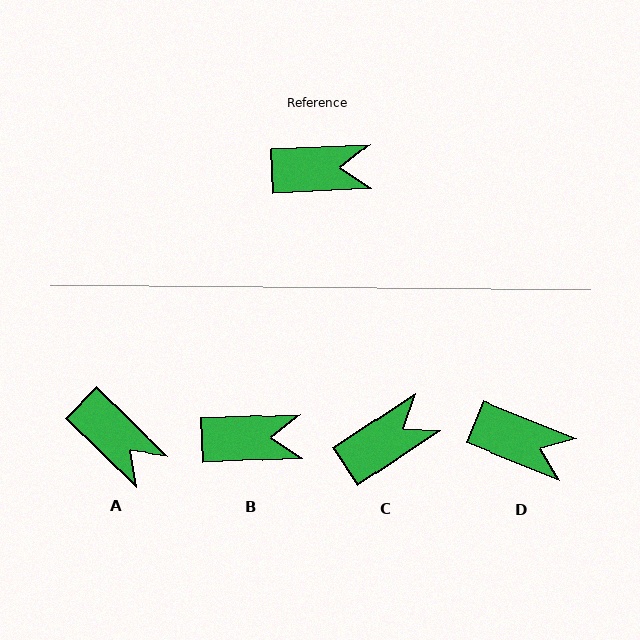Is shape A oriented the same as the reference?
No, it is off by about 46 degrees.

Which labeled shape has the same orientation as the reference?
B.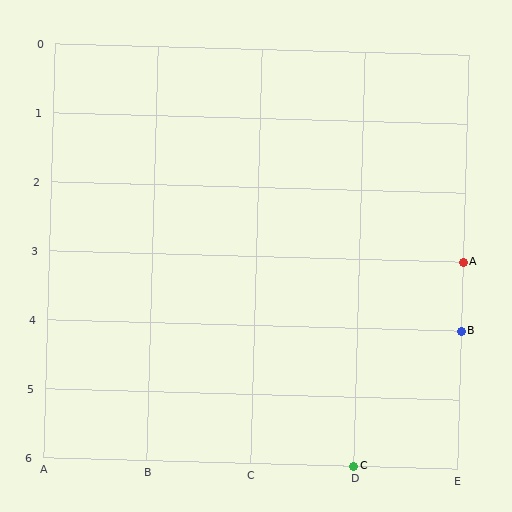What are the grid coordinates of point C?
Point C is at grid coordinates (D, 6).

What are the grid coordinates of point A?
Point A is at grid coordinates (E, 3).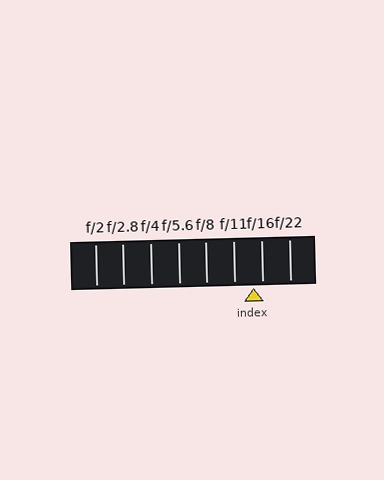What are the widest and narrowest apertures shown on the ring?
The widest aperture shown is f/2 and the narrowest is f/22.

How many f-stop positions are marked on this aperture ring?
There are 8 f-stop positions marked.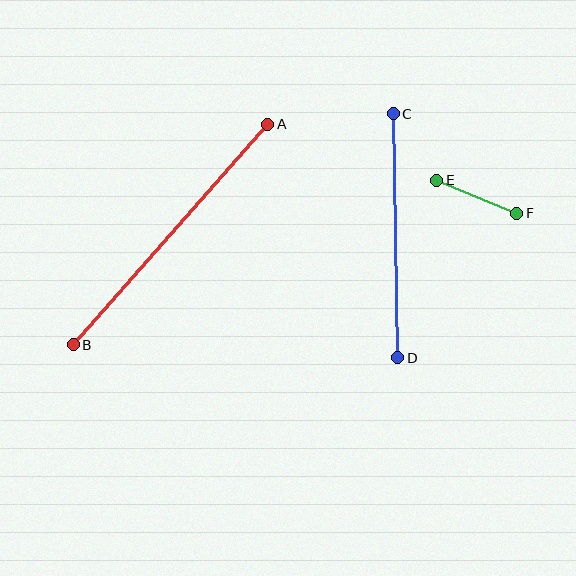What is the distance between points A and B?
The distance is approximately 294 pixels.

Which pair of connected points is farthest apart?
Points A and B are farthest apart.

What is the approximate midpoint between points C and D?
The midpoint is at approximately (396, 236) pixels.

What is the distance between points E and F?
The distance is approximately 87 pixels.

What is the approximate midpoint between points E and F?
The midpoint is at approximately (477, 197) pixels.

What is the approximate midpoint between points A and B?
The midpoint is at approximately (170, 234) pixels.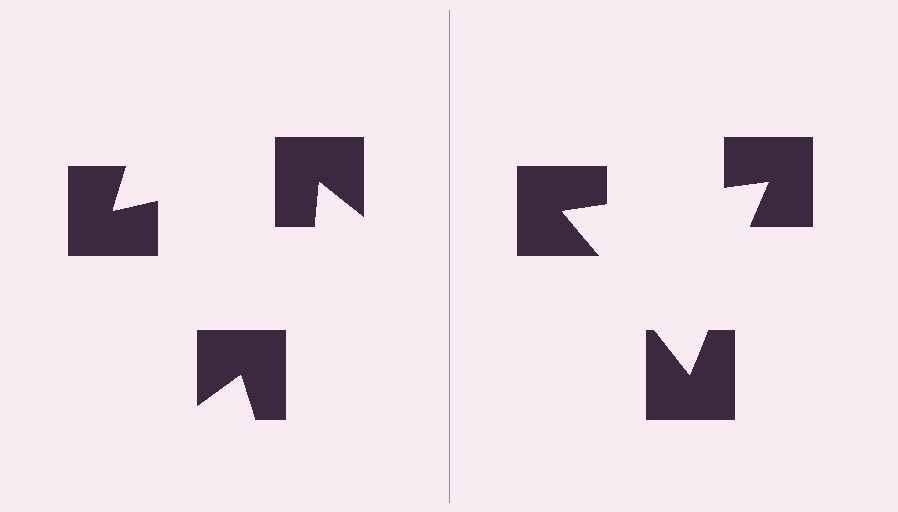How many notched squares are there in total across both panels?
6 — 3 on each side.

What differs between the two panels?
The notched squares are positioned identically on both sides; only the wedge orientations differ. On the right they align to a triangle; on the left they are misaligned.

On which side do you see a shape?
An illusory triangle appears on the right side. On the left side the wedge cuts are rotated, so no coherent shape forms.